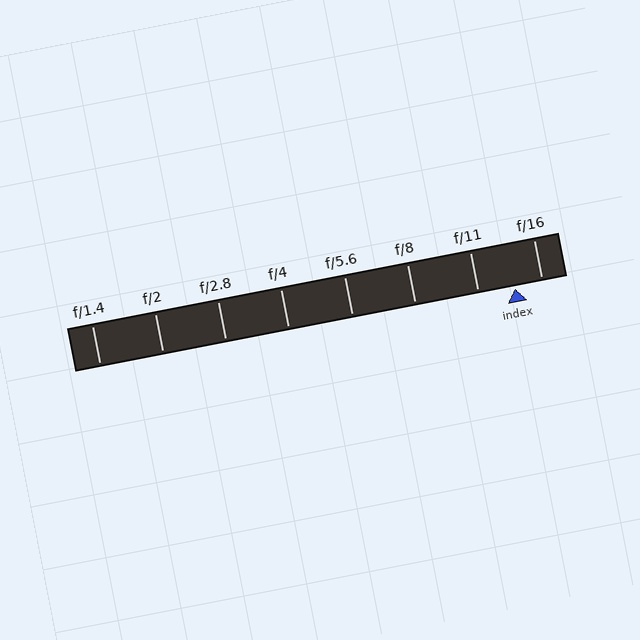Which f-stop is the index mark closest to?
The index mark is closest to f/16.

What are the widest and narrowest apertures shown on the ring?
The widest aperture shown is f/1.4 and the narrowest is f/16.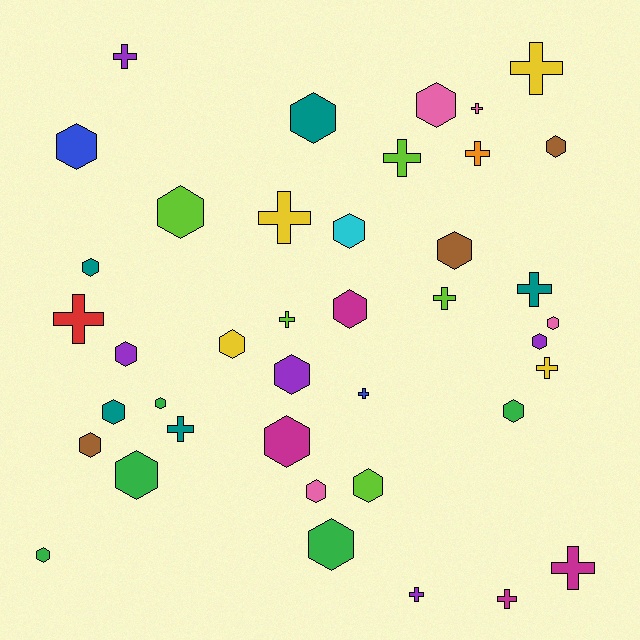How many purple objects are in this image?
There are 5 purple objects.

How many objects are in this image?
There are 40 objects.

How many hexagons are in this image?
There are 24 hexagons.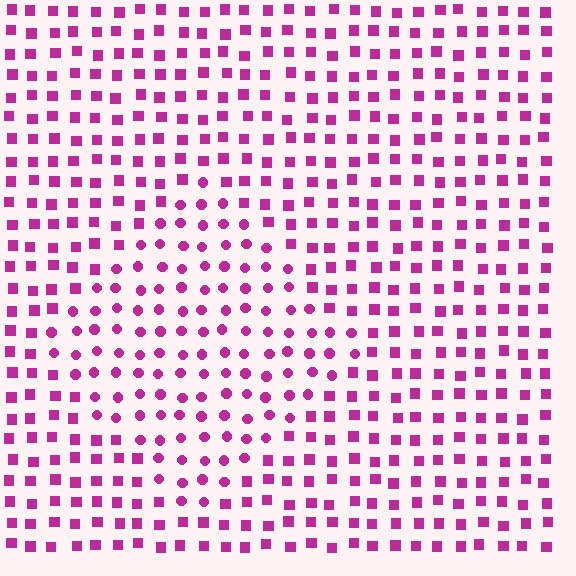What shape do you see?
I see a diamond.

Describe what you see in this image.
The image is filled with small magenta elements arranged in a uniform grid. A diamond-shaped region contains circles, while the surrounding area contains squares. The boundary is defined purely by the change in element shape.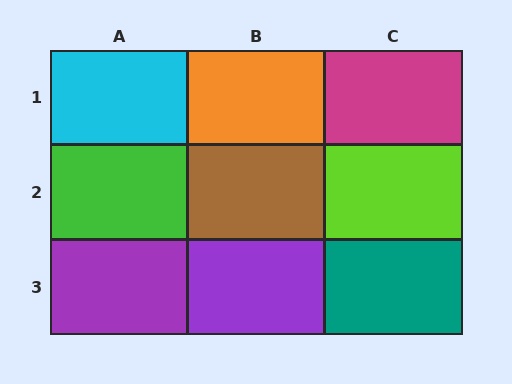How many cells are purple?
2 cells are purple.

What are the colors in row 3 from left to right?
Purple, purple, teal.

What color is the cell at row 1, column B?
Orange.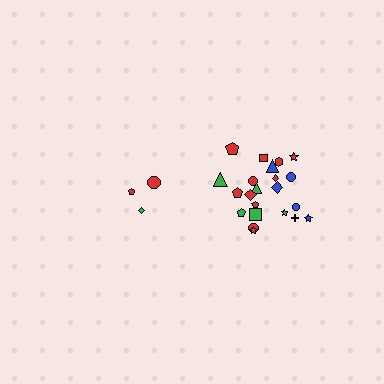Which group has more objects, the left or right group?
The right group.